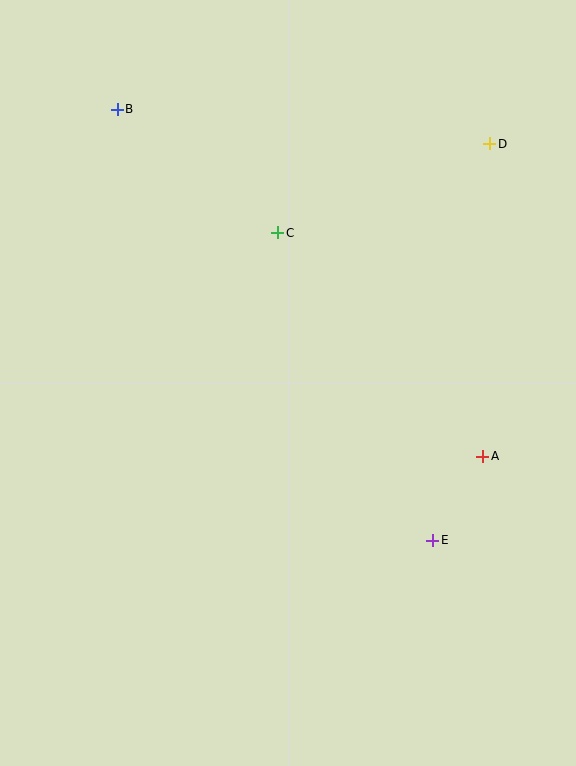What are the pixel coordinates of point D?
Point D is at (490, 144).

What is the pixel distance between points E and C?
The distance between E and C is 344 pixels.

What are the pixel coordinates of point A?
Point A is at (483, 456).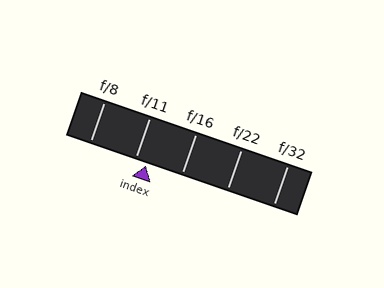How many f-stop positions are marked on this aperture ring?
There are 5 f-stop positions marked.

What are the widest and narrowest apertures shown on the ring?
The widest aperture shown is f/8 and the narrowest is f/32.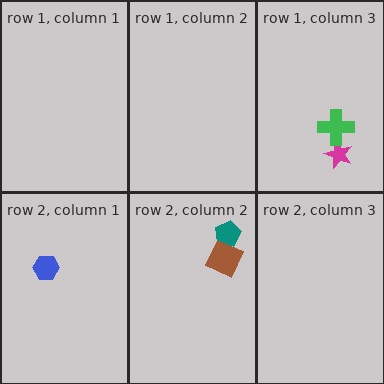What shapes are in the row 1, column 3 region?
The magenta star, the green cross.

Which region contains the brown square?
The row 2, column 2 region.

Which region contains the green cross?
The row 1, column 3 region.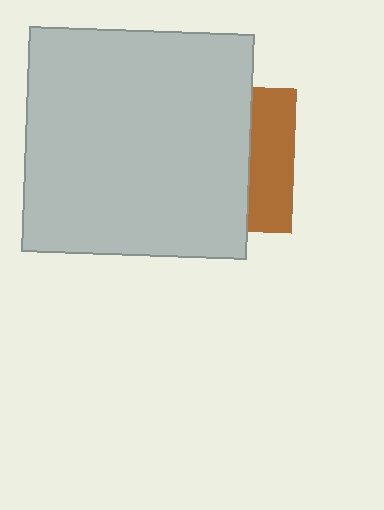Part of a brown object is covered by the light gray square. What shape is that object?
It is a square.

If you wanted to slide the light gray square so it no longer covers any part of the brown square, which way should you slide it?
Slide it left — that is the most direct way to separate the two shapes.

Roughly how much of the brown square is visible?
A small part of it is visible (roughly 30%).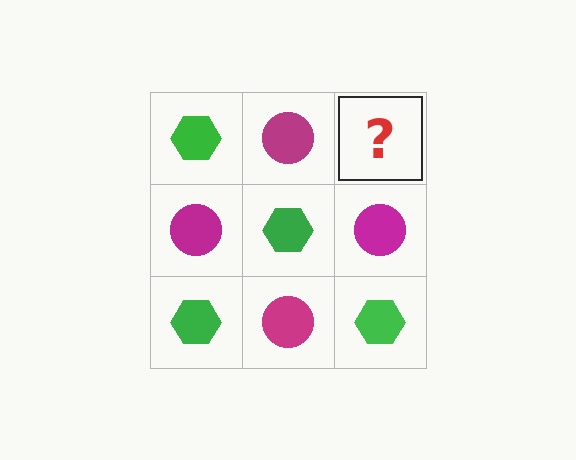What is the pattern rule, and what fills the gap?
The rule is that it alternates green hexagon and magenta circle in a checkerboard pattern. The gap should be filled with a green hexagon.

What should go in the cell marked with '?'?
The missing cell should contain a green hexagon.